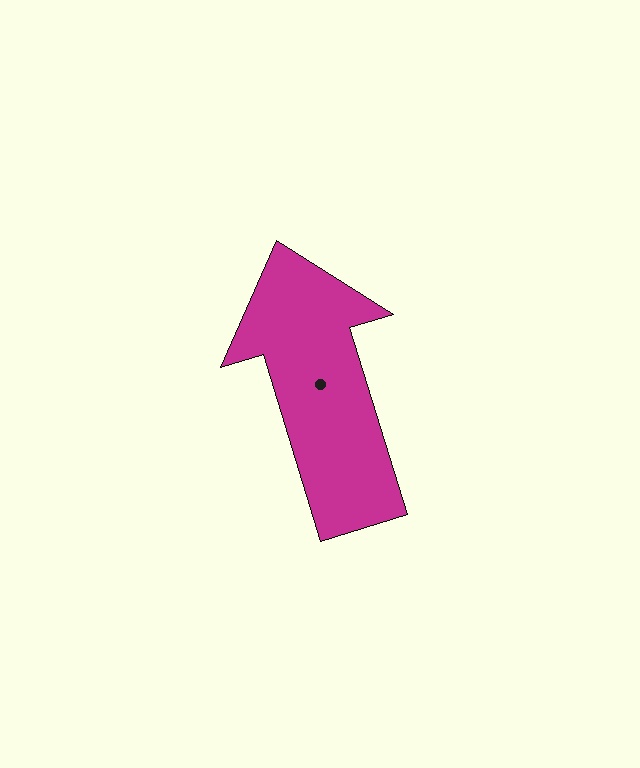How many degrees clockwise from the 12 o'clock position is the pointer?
Approximately 343 degrees.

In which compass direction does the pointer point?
North.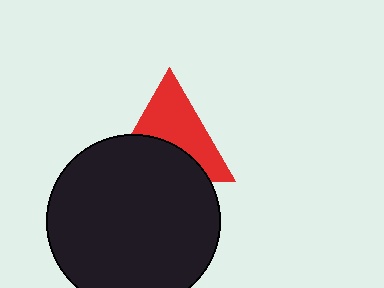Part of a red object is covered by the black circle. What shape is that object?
It is a triangle.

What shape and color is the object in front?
The object in front is a black circle.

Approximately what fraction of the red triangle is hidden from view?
Roughly 45% of the red triangle is hidden behind the black circle.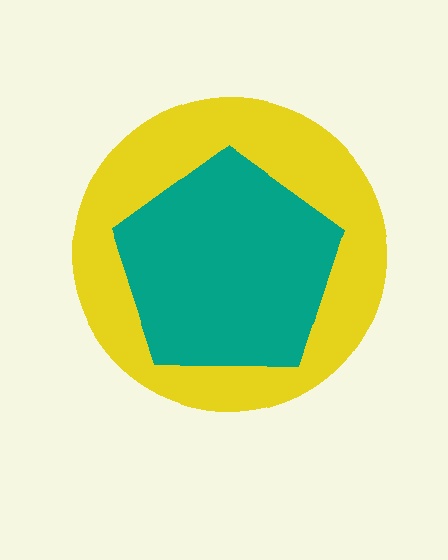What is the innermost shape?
The teal pentagon.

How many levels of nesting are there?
2.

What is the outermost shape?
The yellow circle.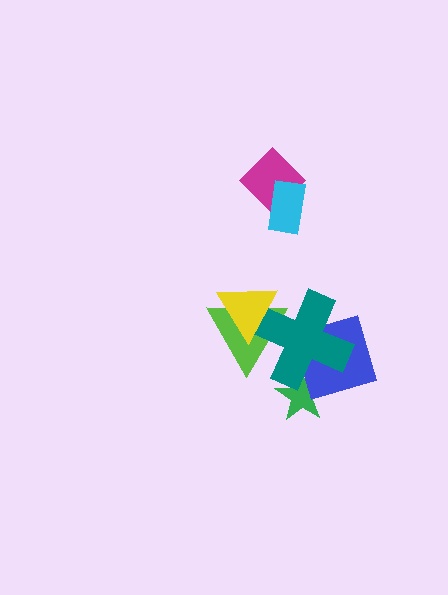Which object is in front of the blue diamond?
The teal cross is in front of the blue diamond.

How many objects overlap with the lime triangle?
2 objects overlap with the lime triangle.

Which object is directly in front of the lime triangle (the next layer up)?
The teal cross is directly in front of the lime triangle.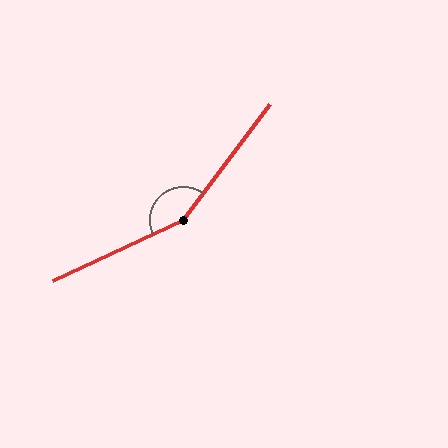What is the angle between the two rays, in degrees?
Approximately 152 degrees.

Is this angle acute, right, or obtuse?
It is obtuse.